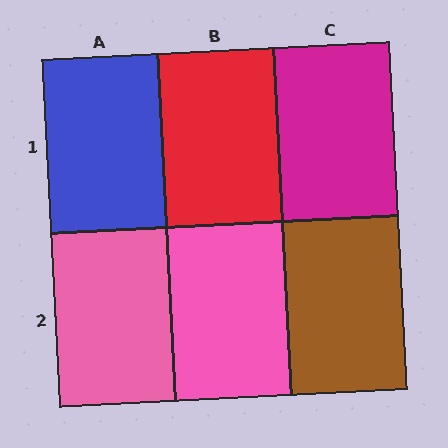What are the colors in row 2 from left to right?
Pink, pink, brown.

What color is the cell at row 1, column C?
Magenta.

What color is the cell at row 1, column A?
Blue.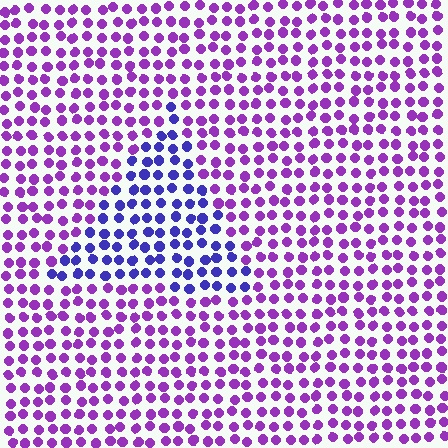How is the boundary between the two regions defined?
The boundary is defined purely by a slight shift in hue (about 40 degrees). Spacing, size, and orientation are identical on both sides.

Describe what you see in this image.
The image is filled with small purple elements in a uniform arrangement. A triangle-shaped region is visible where the elements are tinted to a slightly different hue, forming a subtle color boundary.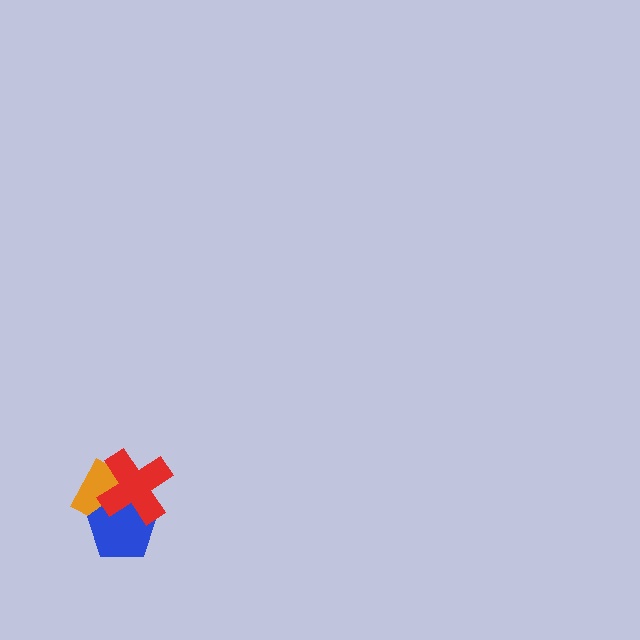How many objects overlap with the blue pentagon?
2 objects overlap with the blue pentagon.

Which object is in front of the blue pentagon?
The red cross is in front of the blue pentagon.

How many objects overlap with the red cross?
2 objects overlap with the red cross.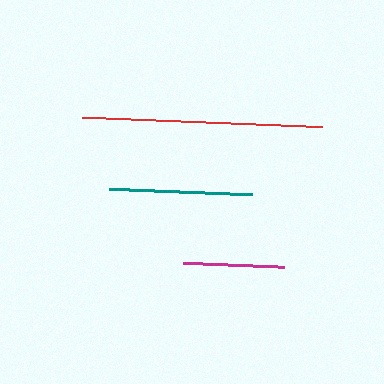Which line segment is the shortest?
The magenta line is the shortest at approximately 101 pixels.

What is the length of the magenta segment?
The magenta segment is approximately 101 pixels long.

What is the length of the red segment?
The red segment is approximately 240 pixels long.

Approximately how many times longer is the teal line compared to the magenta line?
The teal line is approximately 1.4 times the length of the magenta line.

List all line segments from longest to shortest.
From longest to shortest: red, teal, magenta.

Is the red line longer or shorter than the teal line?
The red line is longer than the teal line.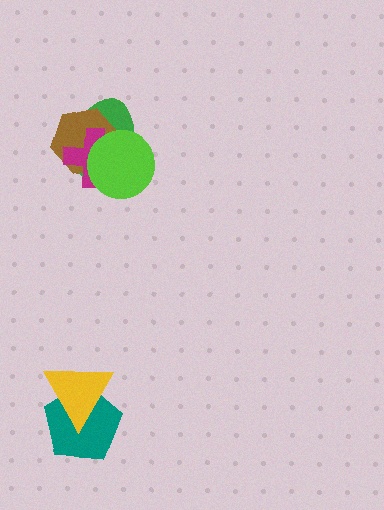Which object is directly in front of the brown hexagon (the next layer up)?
The magenta cross is directly in front of the brown hexagon.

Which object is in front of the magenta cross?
The lime circle is in front of the magenta cross.